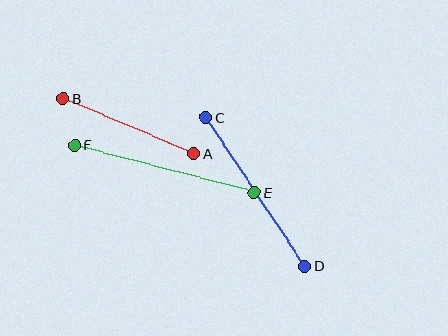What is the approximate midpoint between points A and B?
The midpoint is at approximately (129, 126) pixels.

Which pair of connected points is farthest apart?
Points E and F are farthest apart.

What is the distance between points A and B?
The distance is approximately 142 pixels.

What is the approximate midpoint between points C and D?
The midpoint is at approximately (255, 192) pixels.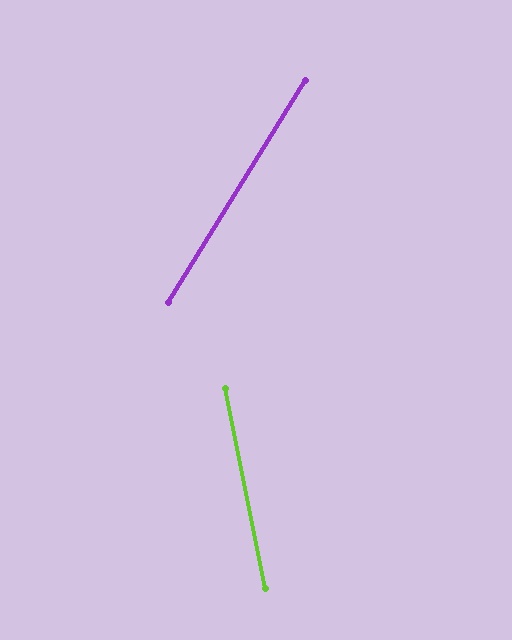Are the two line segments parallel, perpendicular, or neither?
Neither parallel nor perpendicular — they differ by about 43°.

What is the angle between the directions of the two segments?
Approximately 43 degrees.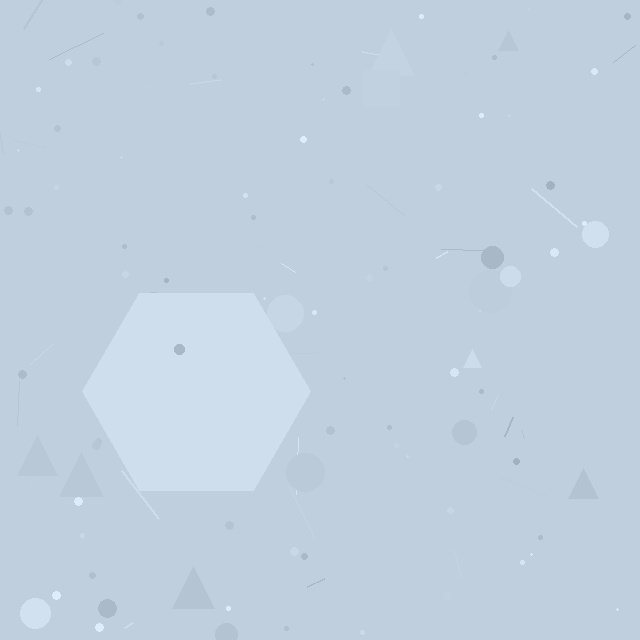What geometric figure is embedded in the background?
A hexagon is embedded in the background.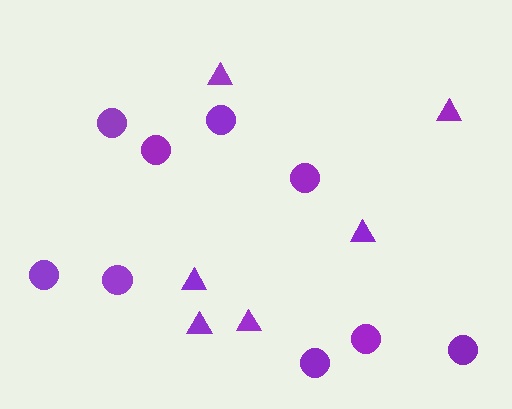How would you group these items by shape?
There are 2 groups: one group of triangles (6) and one group of circles (9).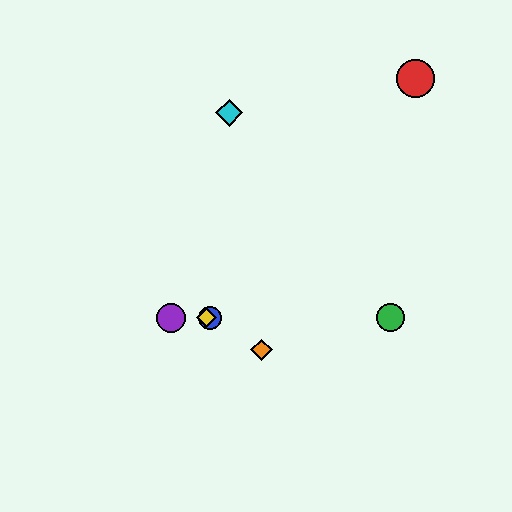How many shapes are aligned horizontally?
4 shapes (the blue circle, the green circle, the yellow diamond, the purple circle) are aligned horizontally.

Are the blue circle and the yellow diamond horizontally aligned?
Yes, both are at y≈318.